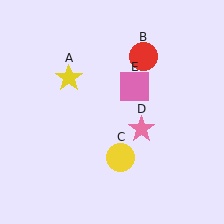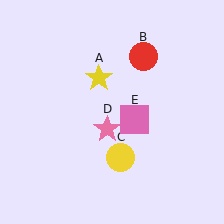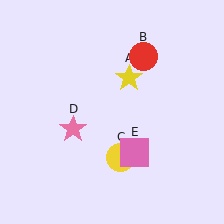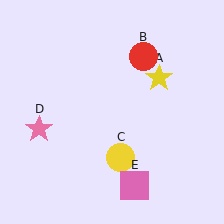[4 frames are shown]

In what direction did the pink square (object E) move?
The pink square (object E) moved down.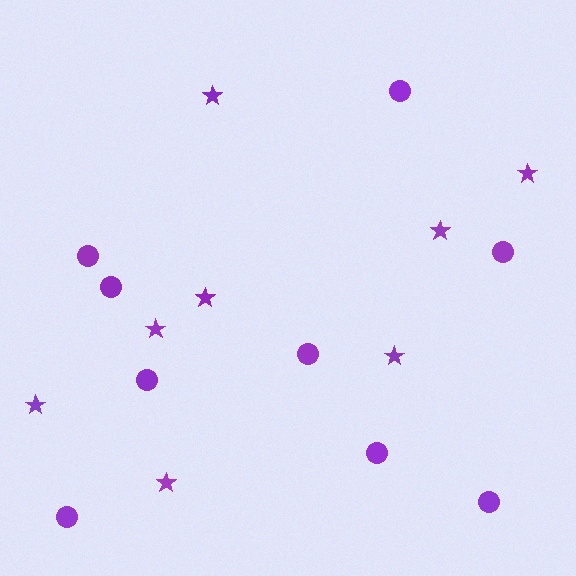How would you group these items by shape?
There are 2 groups: one group of circles (9) and one group of stars (8).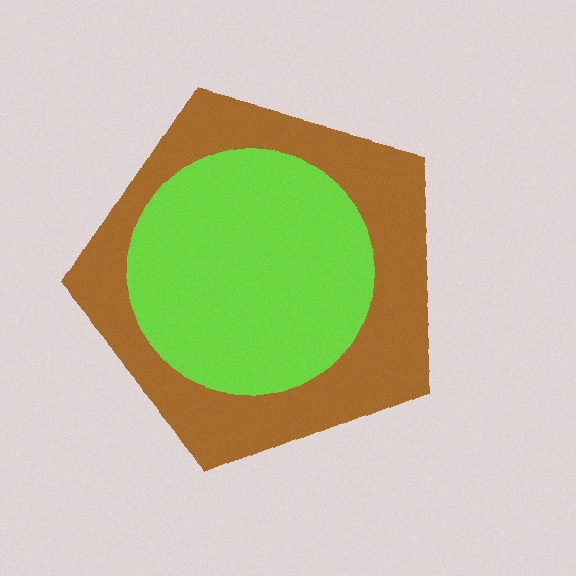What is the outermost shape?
The brown pentagon.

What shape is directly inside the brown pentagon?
The lime circle.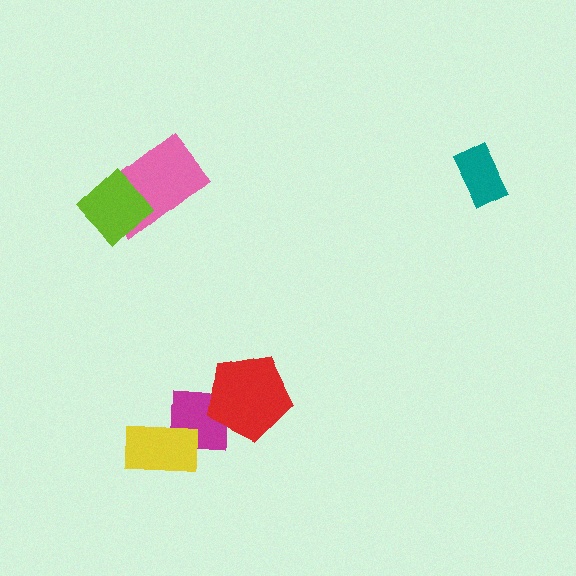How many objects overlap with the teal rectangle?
0 objects overlap with the teal rectangle.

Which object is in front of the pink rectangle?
The lime diamond is in front of the pink rectangle.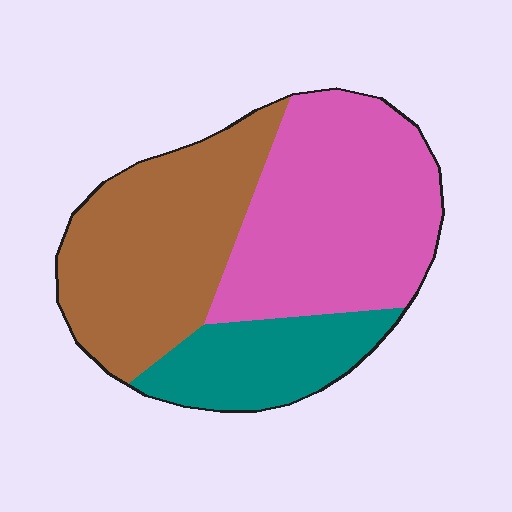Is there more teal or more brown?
Brown.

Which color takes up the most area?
Pink, at roughly 45%.